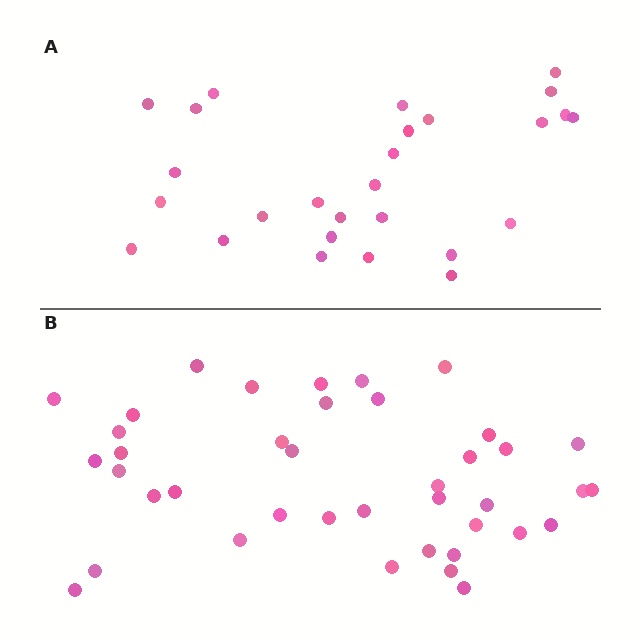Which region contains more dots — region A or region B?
Region B (the bottom region) has more dots.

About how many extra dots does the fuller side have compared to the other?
Region B has approximately 15 more dots than region A.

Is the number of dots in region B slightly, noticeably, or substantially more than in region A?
Region B has substantially more. The ratio is roughly 1.5 to 1.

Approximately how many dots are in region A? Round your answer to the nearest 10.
About 30 dots. (The exact count is 27, which rounds to 30.)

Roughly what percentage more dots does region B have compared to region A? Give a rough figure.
About 50% more.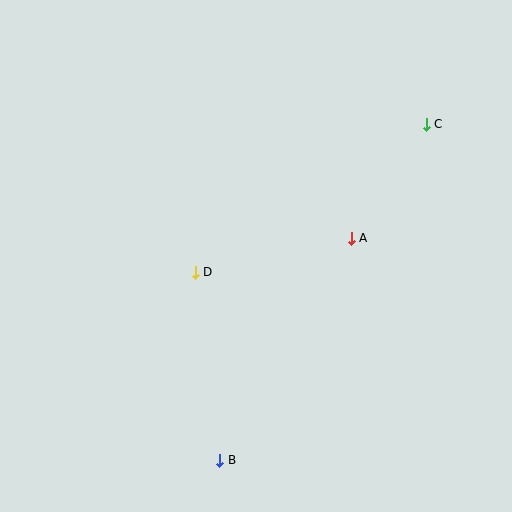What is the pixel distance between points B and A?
The distance between B and A is 258 pixels.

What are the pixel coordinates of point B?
Point B is at (220, 460).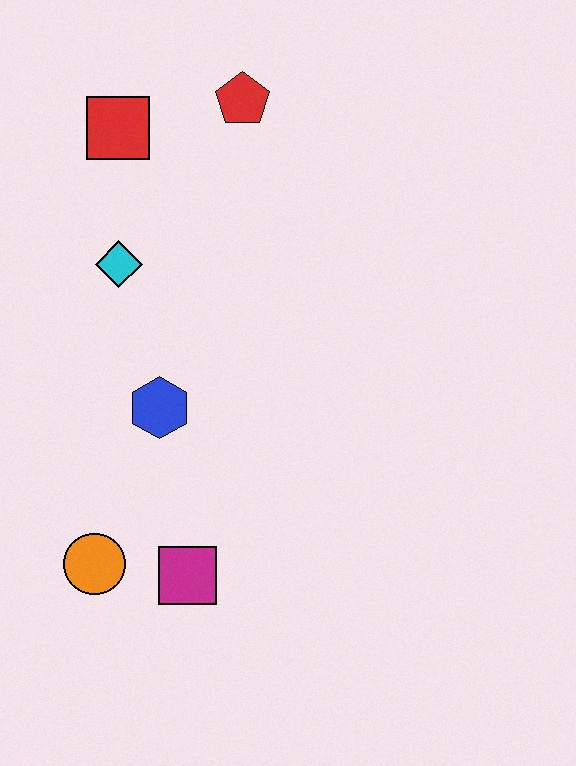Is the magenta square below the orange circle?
Yes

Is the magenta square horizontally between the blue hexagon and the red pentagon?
Yes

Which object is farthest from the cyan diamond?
The magenta square is farthest from the cyan diamond.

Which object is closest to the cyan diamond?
The red square is closest to the cyan diamond.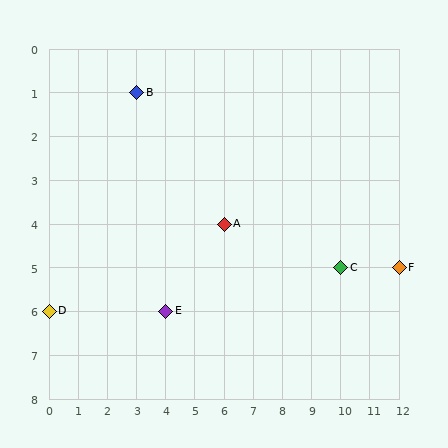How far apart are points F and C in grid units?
Points F and C are 2 columns apart.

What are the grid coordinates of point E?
Point E is at grid coordinates (4, 6).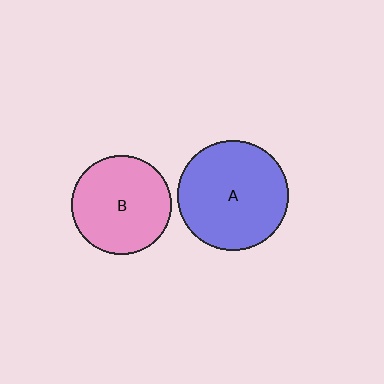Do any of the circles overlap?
No, none of the circles overlap.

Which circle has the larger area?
Circle A (blue).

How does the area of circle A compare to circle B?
Approximately 1.2 times.